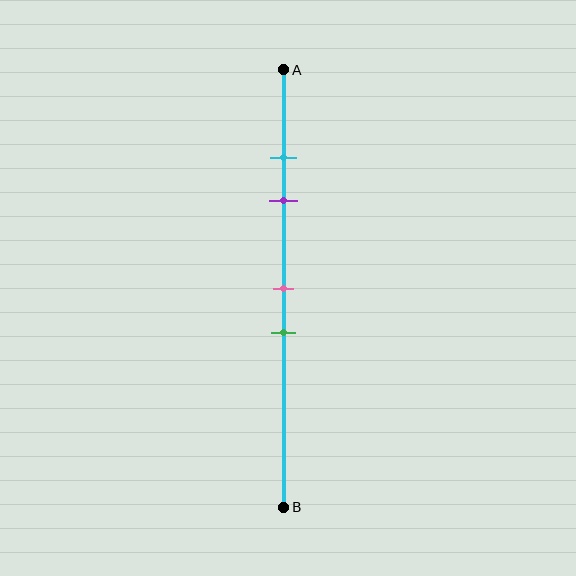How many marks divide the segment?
There are 4 marks dividing the segment.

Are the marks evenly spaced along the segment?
No, the marks are not evenly spaced.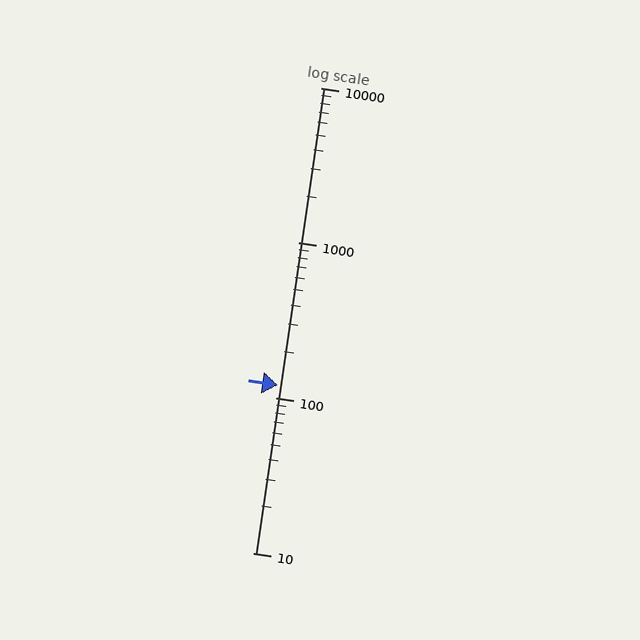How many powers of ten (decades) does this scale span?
The scale spans 3 decades, from 10 to 10000.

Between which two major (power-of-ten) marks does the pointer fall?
The pointer is between 100 and 1000.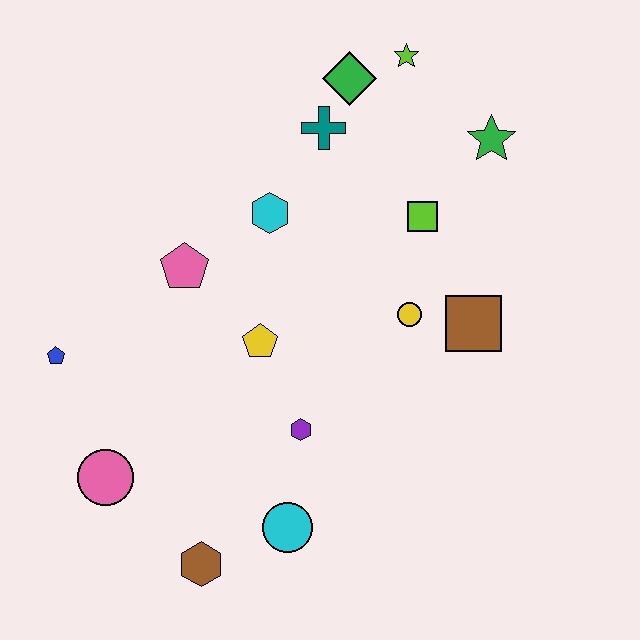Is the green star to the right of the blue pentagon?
Yes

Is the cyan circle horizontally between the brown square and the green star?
No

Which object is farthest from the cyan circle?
The lime star is farthest from the cyan circle.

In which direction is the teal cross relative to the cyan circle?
The teal cross is above the cyan circle.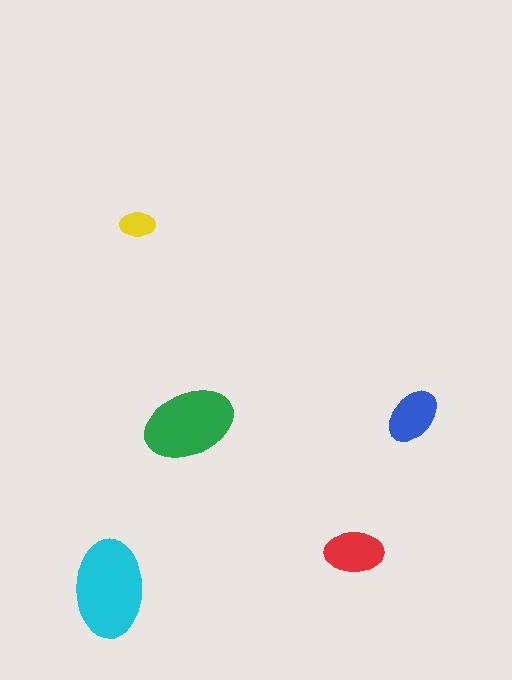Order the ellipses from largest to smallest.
the cyan one, the green one, the red one, the blue one, the yellow one.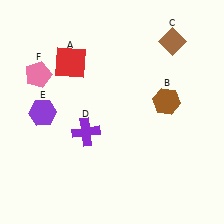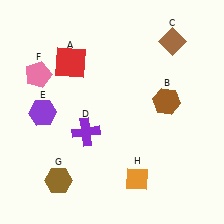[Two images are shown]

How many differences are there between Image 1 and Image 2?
There are 2 differences between the two images.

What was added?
A brown hexagon (G), an orange diamond (H) were added in Image 2.